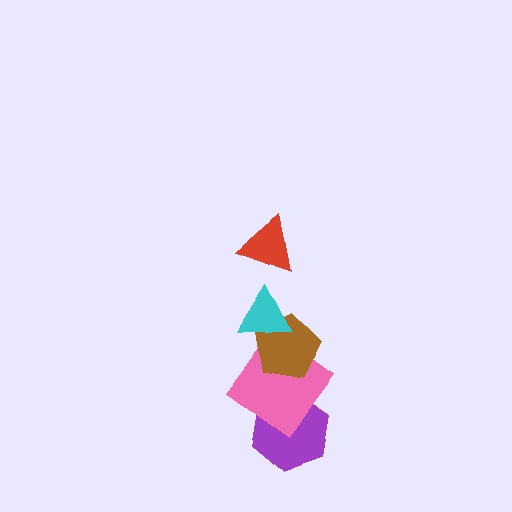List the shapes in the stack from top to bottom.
From top to bottom: the red triangle, the cyan triangle, the brown pentagon, the pink diamond, the purple hexagon.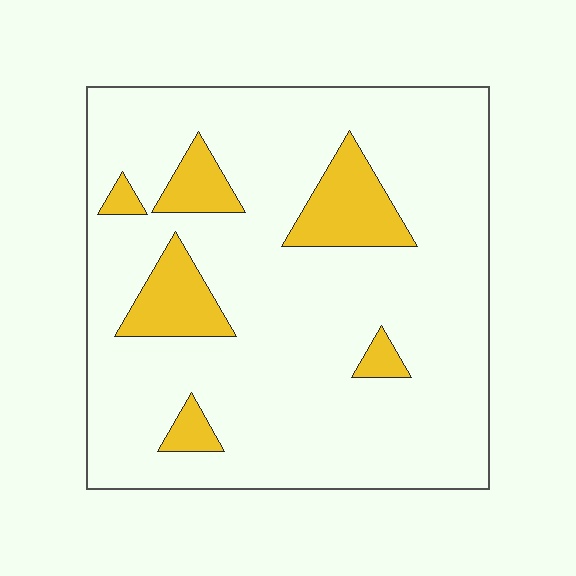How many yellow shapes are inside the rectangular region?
6.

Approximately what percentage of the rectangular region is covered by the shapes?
Approximately 15%.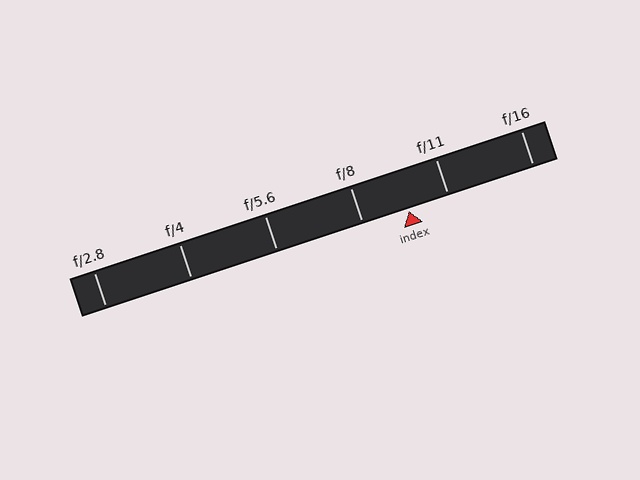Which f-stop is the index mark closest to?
The index mark is closest to f/11.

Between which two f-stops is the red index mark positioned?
The index mark is between f/8 and f/11.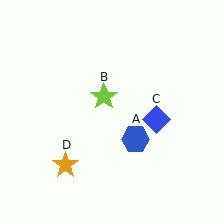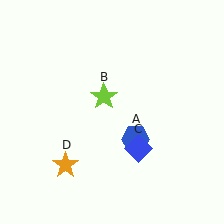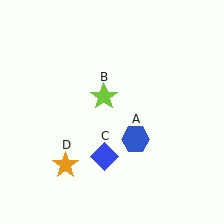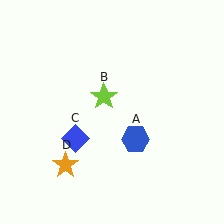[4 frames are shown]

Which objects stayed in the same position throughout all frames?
Blue hexagon (object A) and lime star (object B) and orange star (object D) remained stationary.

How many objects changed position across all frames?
1 object changed position: blue diamond (object C).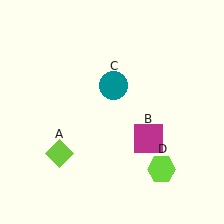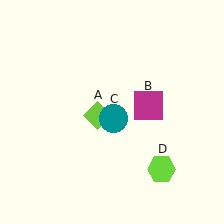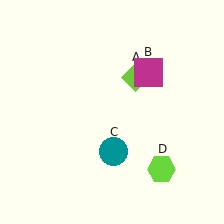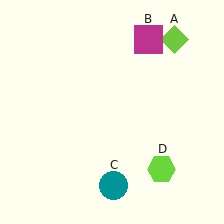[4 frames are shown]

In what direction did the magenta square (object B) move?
The magenta square (object B) moved up.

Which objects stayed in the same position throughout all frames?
Lime hexagon (object D) remained stationary.